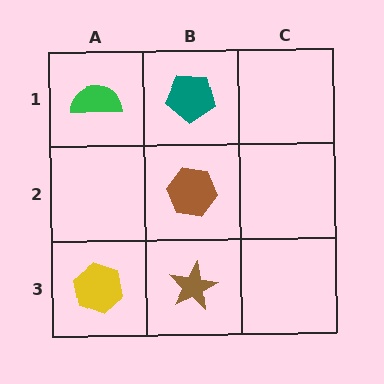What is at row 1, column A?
A green semicircle.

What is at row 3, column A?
A yellow hexagon.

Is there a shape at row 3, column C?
No, that cell is empty.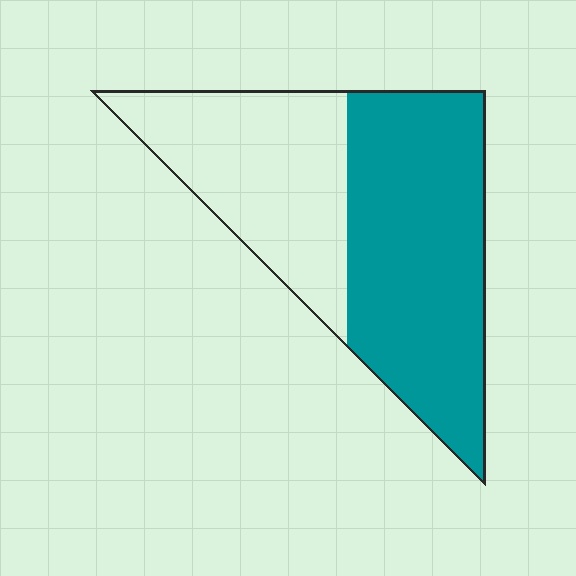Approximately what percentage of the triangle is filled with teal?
Approximately 60%.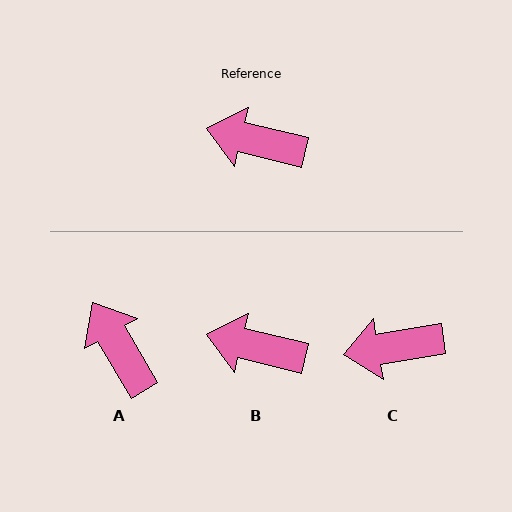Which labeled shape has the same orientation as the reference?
B.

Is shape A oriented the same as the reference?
No, it is off by about 46 degrees.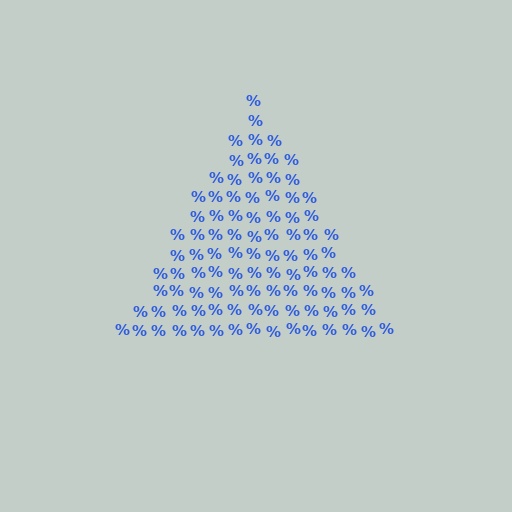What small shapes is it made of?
It is made of small percent signs.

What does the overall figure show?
The overall figure shows a triangle.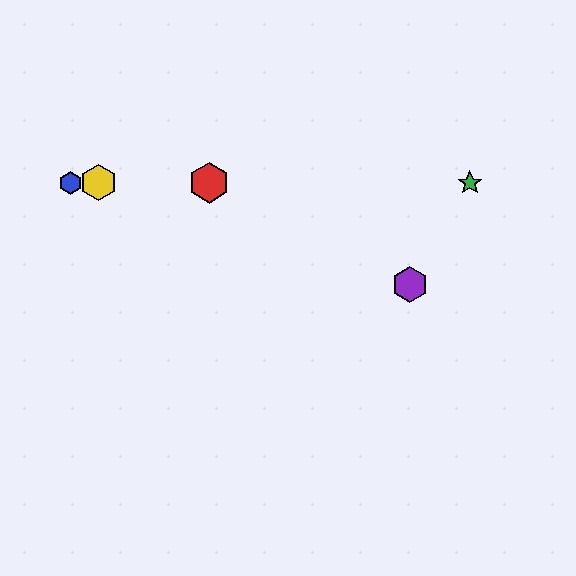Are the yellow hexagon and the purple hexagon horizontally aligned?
No, the yellow hexagon is at y≈183 and the purple hexagon is at y≈285.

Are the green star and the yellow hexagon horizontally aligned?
Yes, both are at y≈183.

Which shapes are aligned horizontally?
The red hexagon, the blue hexagon, the green star, the yellow hexagon are aligned horizontally.